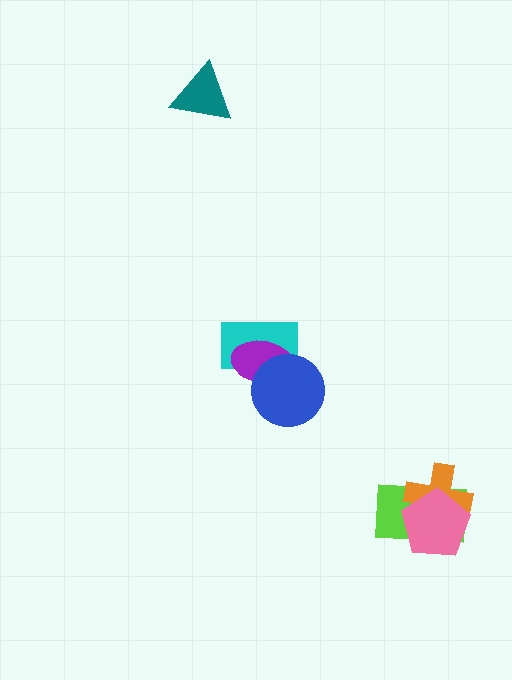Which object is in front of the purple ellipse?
The blue circle is in front of the purple ellipse.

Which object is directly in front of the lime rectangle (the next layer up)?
The orange cross is directly in front of the lime rectangle.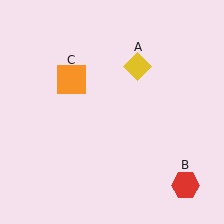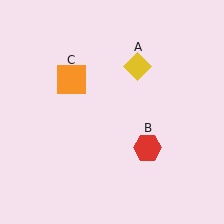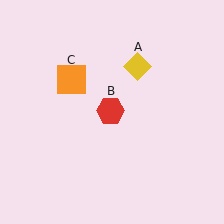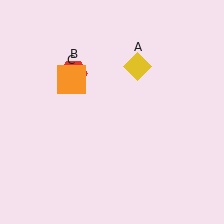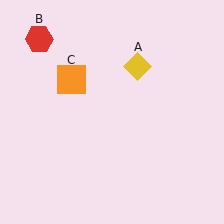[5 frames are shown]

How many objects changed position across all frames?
1 object changed position: red hexagon (object B).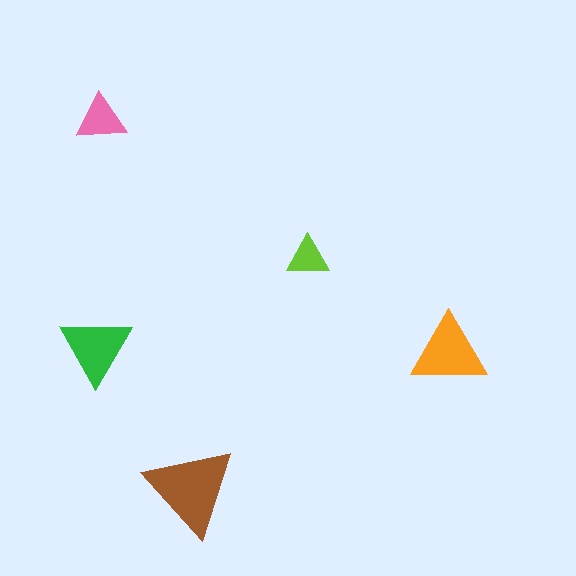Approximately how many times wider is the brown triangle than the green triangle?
About 1.5 times wider.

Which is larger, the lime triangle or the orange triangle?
The orange one.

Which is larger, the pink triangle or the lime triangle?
The pink one.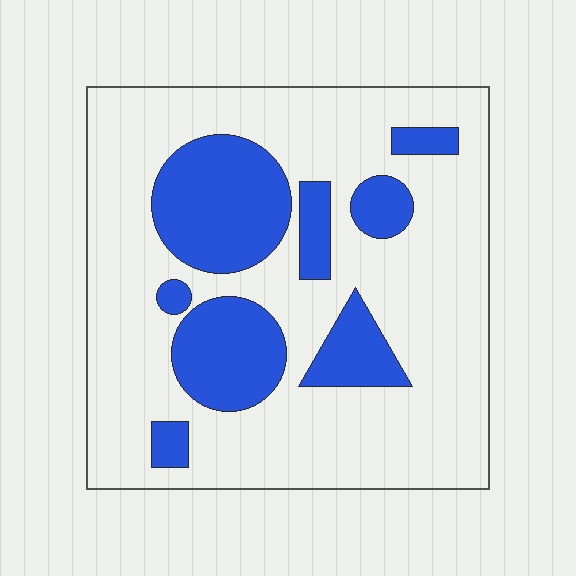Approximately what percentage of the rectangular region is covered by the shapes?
Approximately 25%.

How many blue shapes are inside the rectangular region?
8.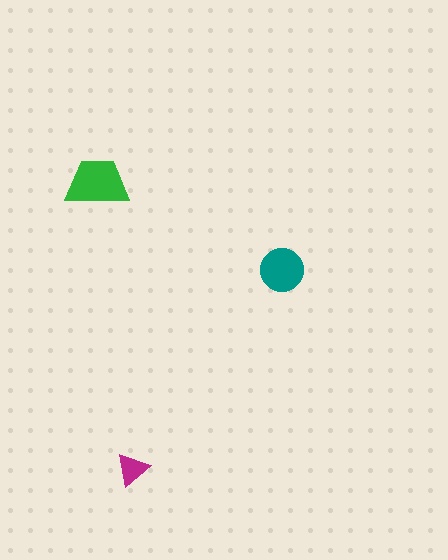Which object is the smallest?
The magenta triangle.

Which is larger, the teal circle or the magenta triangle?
The teal circle.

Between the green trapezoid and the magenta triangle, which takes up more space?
The green trapezoid.